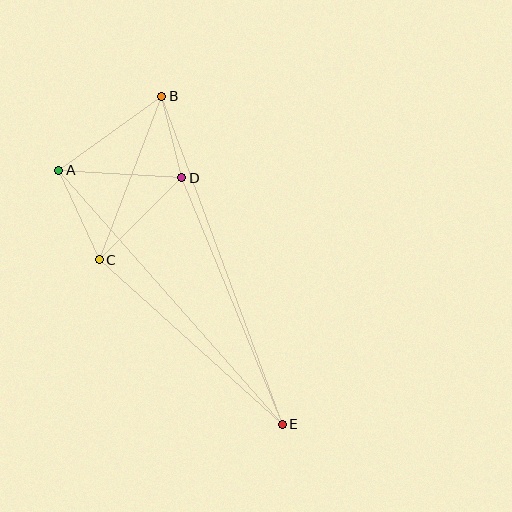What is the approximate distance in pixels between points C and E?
The distance between C and E is approximately 246 pixels.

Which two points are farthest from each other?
Points B and E are farthest from each other.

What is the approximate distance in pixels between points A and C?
The distance between A and C is approximately 98 pixels.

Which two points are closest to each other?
Points B and D are closest to each other.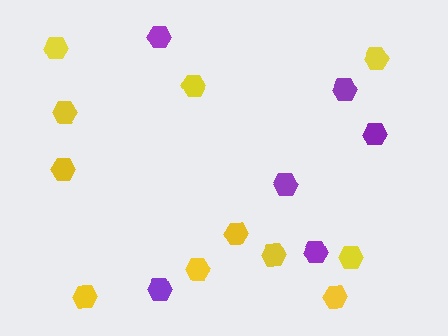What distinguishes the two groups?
There are 2 groups: one group of purple hexagons (6) and one group of yellow hexagons (11).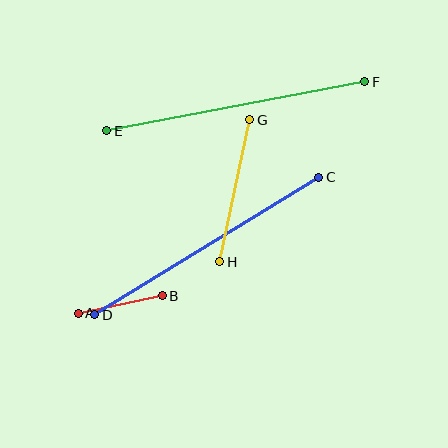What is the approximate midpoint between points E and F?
The midpoint is at approximately (236, 106) pixels.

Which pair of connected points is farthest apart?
Points C and D are farthest apart.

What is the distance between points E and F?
The distance is approximately 263 pixels.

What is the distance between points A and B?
The distance is approximately 86 pixels.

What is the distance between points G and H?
The distance is approximately 145 pixels.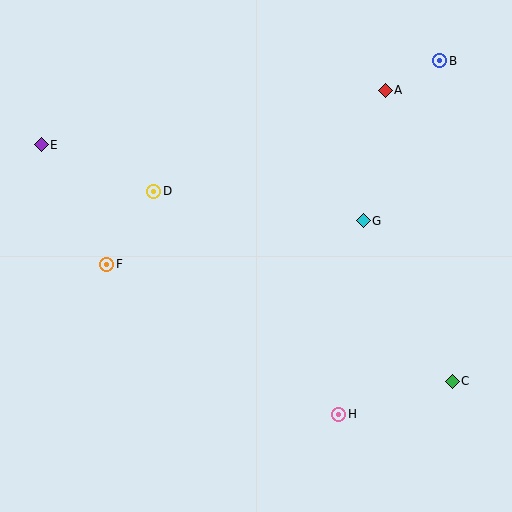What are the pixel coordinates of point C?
Point C is at (452, 381).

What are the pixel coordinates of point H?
Point H is at (339, 414).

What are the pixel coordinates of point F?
Point F is at (107, 264).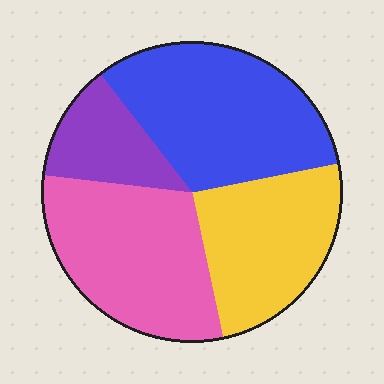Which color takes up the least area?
Purple, at roughly 15%.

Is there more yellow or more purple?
Yellow.